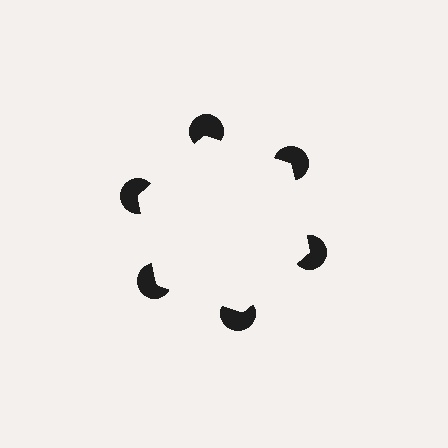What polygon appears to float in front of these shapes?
An illusory hexagon — its edges are inferred from the aligned wedge cuts in the pac-man discs, not physically drawn.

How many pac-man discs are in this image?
There are 6 — one at each vertex of the illusory hexagon.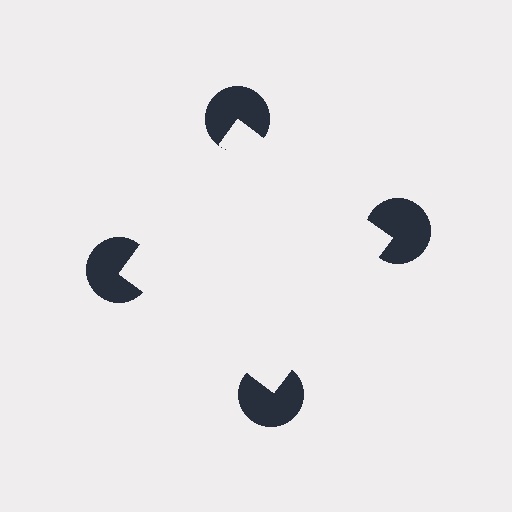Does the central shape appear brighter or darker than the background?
It typically appears slightly brighter than the background, even though no actual brightness change is drawn.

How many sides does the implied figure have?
4 sides.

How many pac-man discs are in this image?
There are 4 — one at each vertex of the illusory square.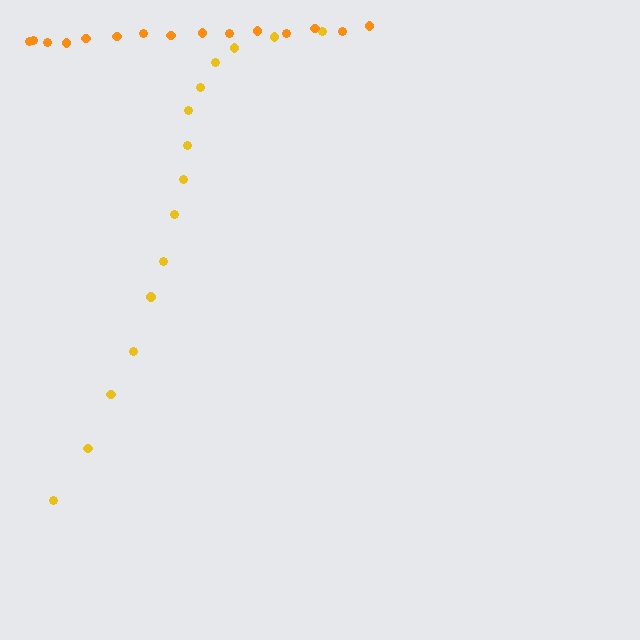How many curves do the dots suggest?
There are 2 distinct paths.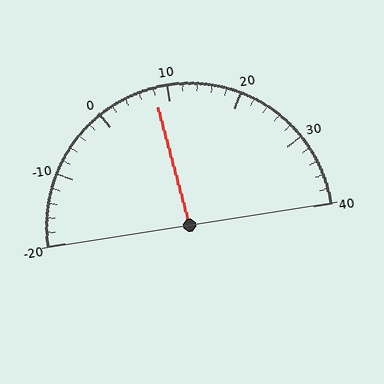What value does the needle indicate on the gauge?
The needle indicates approximately 8.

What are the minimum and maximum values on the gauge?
The gauge ranges from -20 to 40.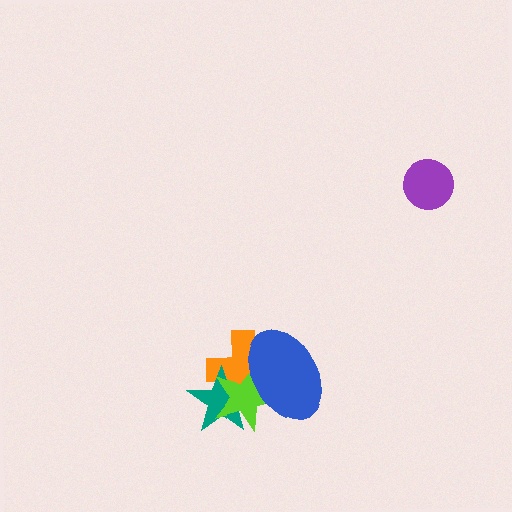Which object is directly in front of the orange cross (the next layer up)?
The teal star is directly in front of the orange cross.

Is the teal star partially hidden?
Yes, it is partially covered by another shape.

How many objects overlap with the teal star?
3 objects overlap with the teal star.